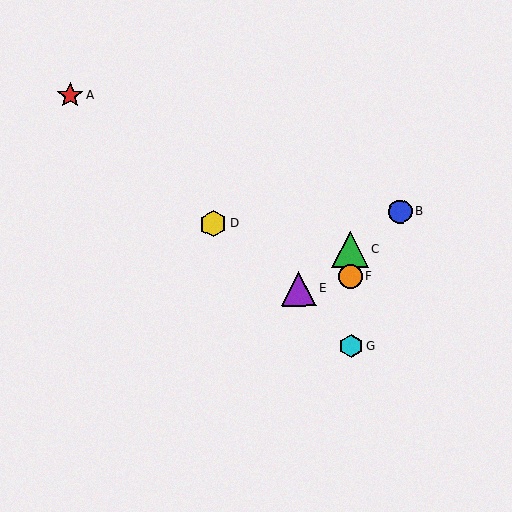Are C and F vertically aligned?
Yes, both are at x≈350.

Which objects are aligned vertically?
Objects C, F, G are aligned vertically.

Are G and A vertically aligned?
No, G is at x≈351 and A is at x≈71.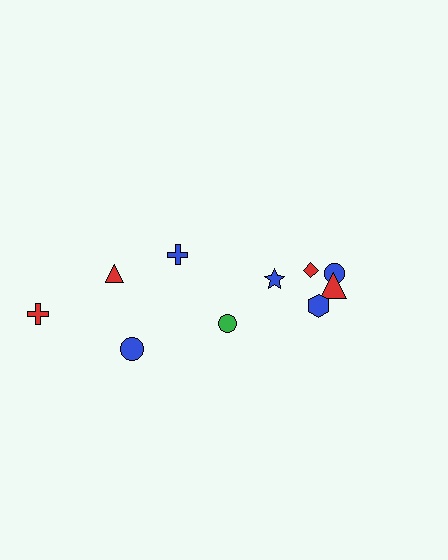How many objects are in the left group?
There are 4 objects.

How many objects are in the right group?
There are 6 objects.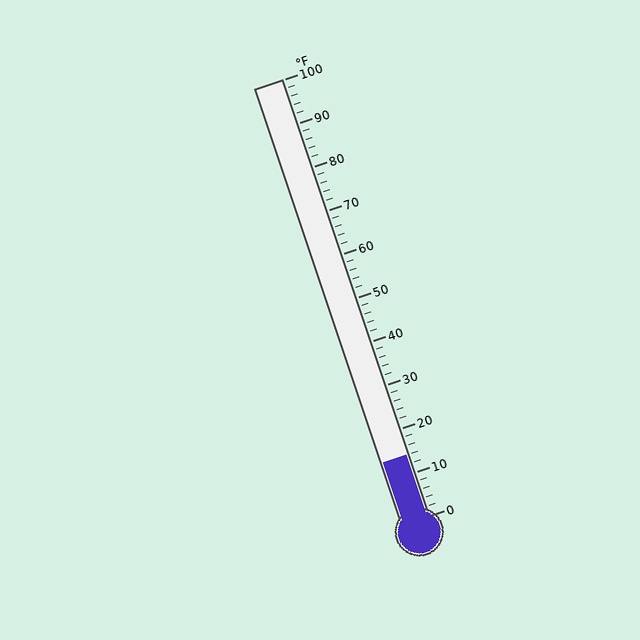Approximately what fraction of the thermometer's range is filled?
The thermometer is filled to approximately 15% of its range.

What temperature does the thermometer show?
The thermometer shows approximately 14°F.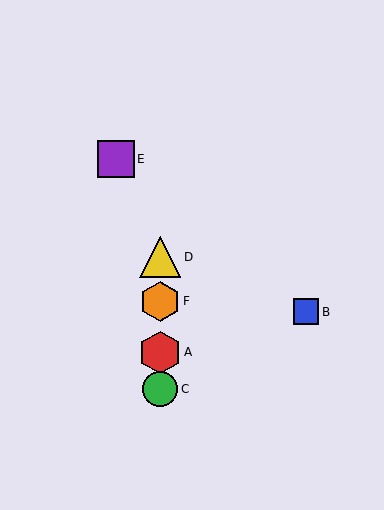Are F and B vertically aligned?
No, F is at x≈160 and B is at x≈306.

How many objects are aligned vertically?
4 objects (A, C, D, F) are aligned vertically.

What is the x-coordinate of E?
Object E is at x≈116.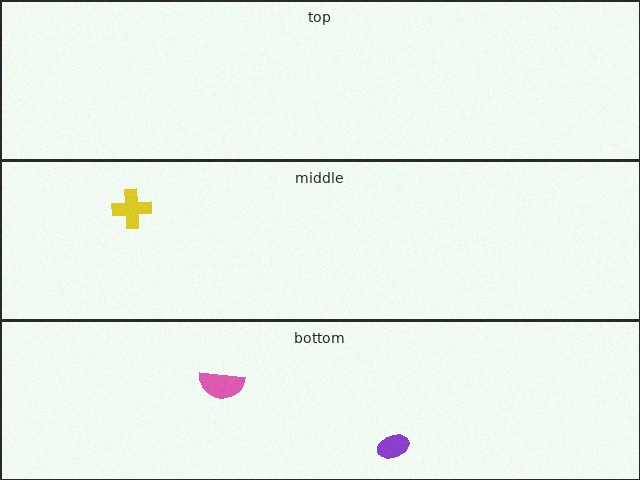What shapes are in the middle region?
The yellow cross.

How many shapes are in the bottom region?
2.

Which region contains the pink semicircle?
The bottom region.